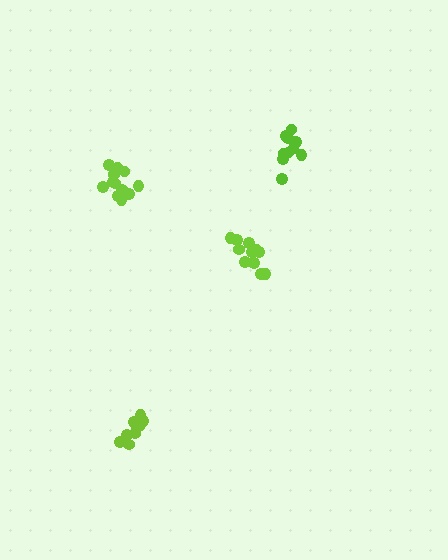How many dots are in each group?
Group 1: 11 dots, Group 2: 11 dots, Group 3: 10 dots, Group 4: 12 dots (44 total).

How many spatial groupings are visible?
There are 4 spatial groupings.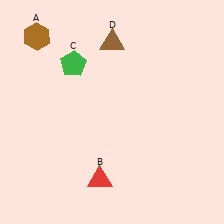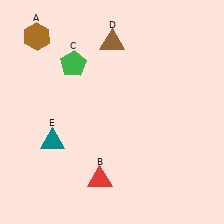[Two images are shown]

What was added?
A teal triangle (E) was added in Image 2.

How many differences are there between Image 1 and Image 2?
There is 1 difference between the two images.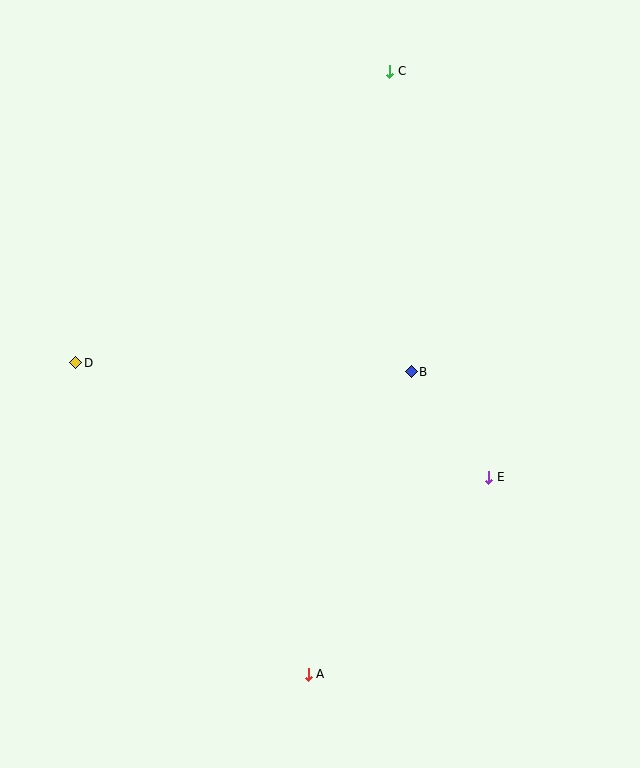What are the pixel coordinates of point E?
Point E is at (489, 478).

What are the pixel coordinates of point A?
Point A is at (308, 674).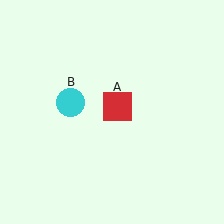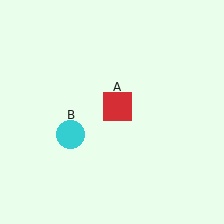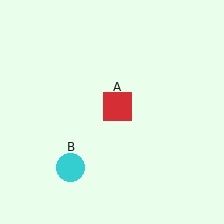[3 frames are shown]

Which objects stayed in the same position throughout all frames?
Red square (object A) remained stationary.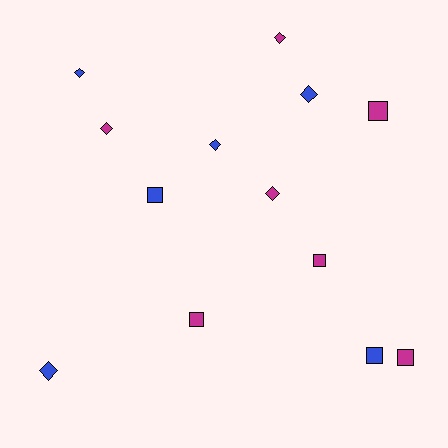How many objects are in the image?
There are 13 objects.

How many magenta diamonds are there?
There are 3 magenta diamonds.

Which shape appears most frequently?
Diamond, with 7 objects.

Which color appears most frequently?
Magenta, with 7 objects.